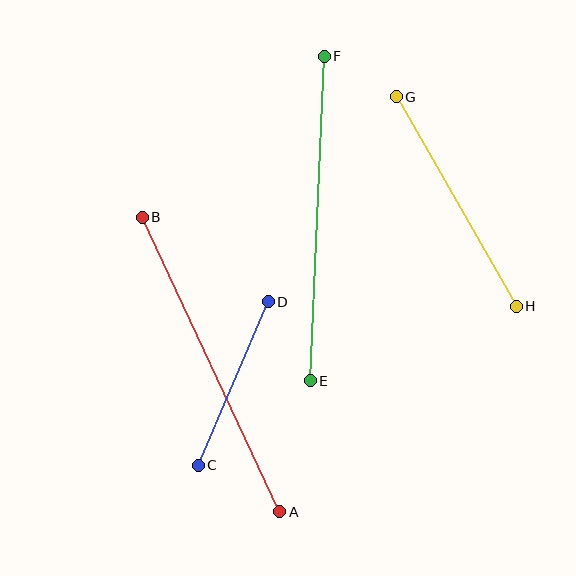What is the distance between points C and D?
The distance is approximately 178 pixels.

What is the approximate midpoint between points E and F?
The midpoint is at approximately (317, 218) pixels.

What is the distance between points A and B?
The distance is approximately 325 pixels.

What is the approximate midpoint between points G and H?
The midpoint is at approximately (456, 202) pixels.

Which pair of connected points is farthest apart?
Points E and F are farthest apart.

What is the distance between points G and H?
The distance is approximately 242 pixels.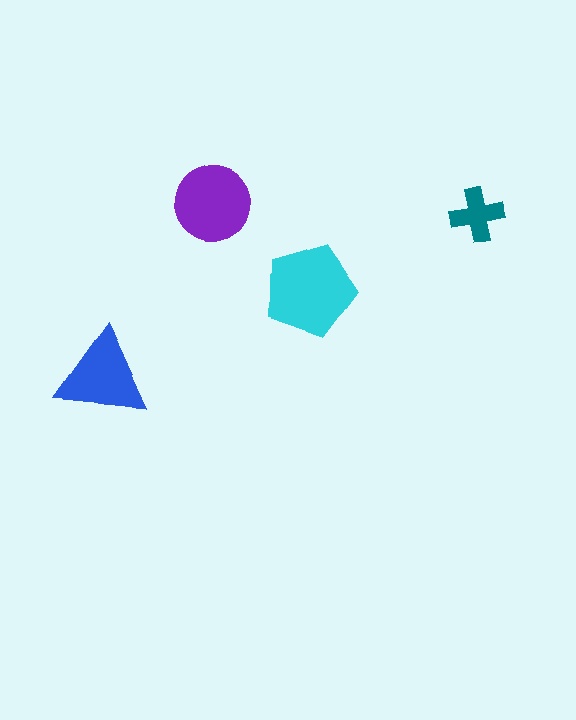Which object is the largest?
The cyan pentagon.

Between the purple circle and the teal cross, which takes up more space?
The purple circle.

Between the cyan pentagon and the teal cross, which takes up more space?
The cyan pentagon.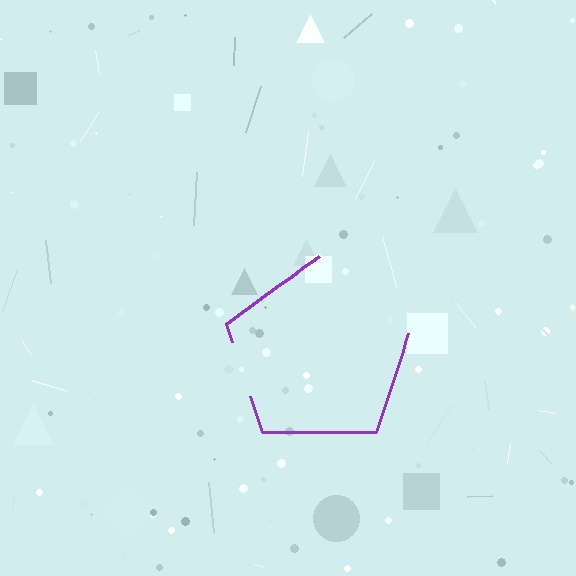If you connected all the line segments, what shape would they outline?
They would outline a pentagon.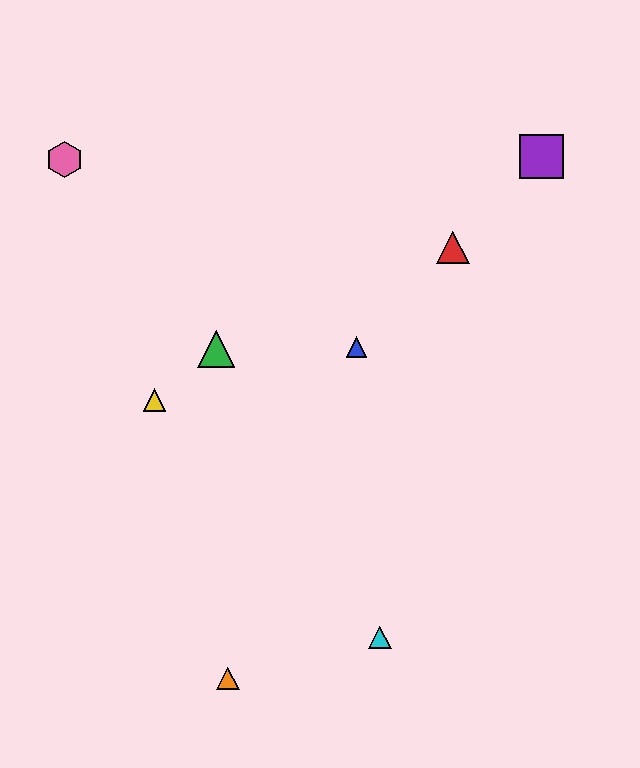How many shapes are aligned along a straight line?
3 shapes (the red triangle, the blue triangle, the purple square) are aligned along a straight line.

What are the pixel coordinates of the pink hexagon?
The pink hexagon is at (65, 160).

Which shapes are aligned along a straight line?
The red triangle, the blue triangle, the purple square are aligned along a straight line.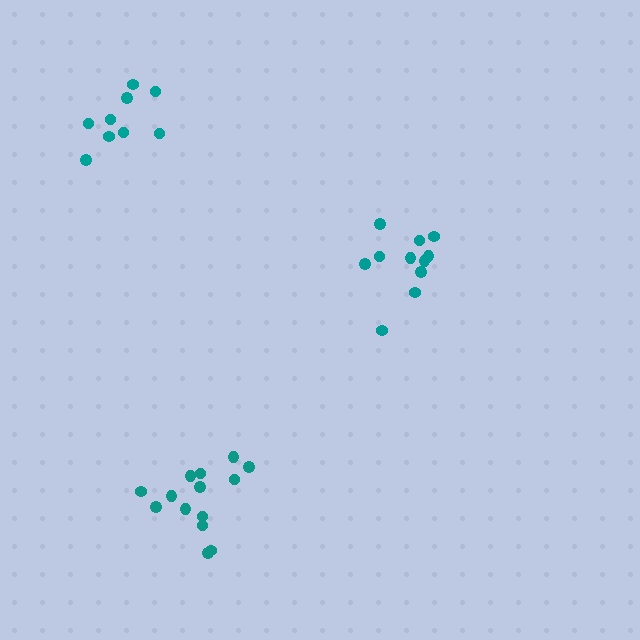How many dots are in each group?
Group 1: 14 dots, Group 2: 11 dots, Group 3: 9 dots (34 total).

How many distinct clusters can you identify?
There are 3 distinct clusters.